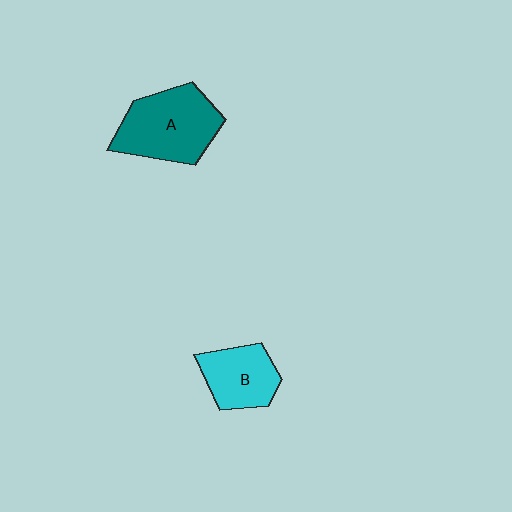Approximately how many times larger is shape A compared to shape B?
Approximately 1.5 times.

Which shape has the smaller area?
Shape B (cyan).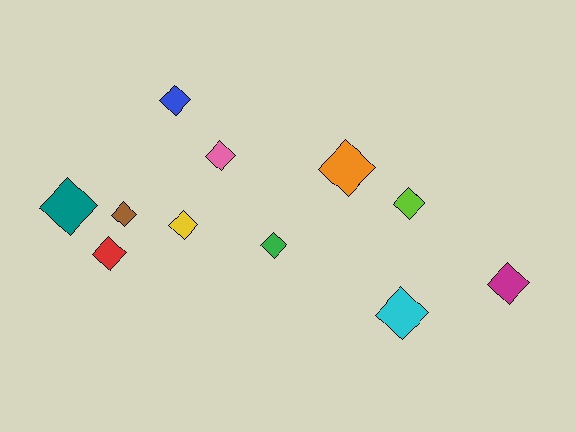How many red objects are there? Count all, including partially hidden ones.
There is 1 red object.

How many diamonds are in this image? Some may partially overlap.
There are 11 diamonds.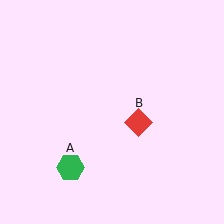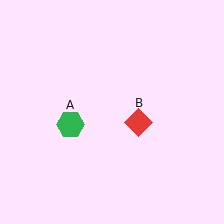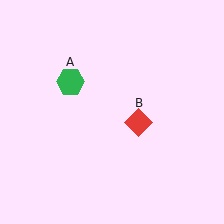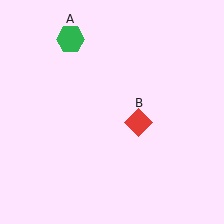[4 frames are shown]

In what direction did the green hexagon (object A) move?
The green hexagon (object A) moved up.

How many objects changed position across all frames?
1 object changed position: green hexagon (object A).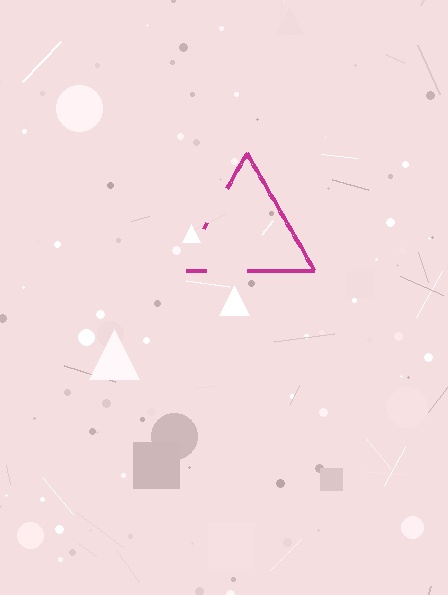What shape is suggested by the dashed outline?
The dashed outline suggests a triangle.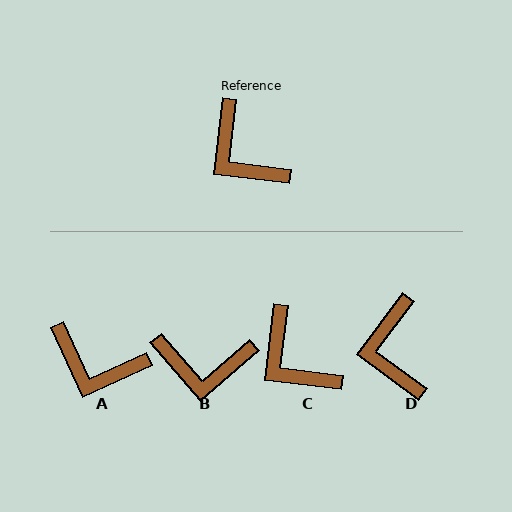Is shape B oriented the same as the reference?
No, it is off by about 48 degrees.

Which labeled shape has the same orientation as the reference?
C.